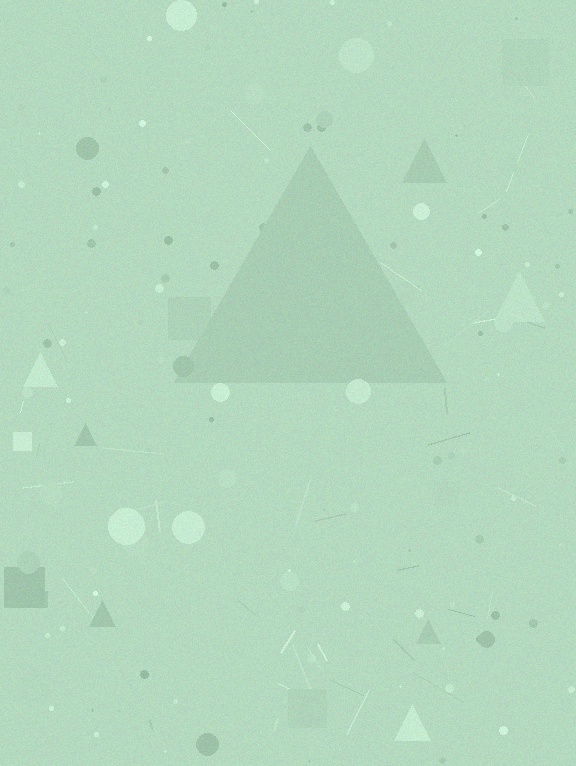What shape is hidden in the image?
A triangle is hidden in the image.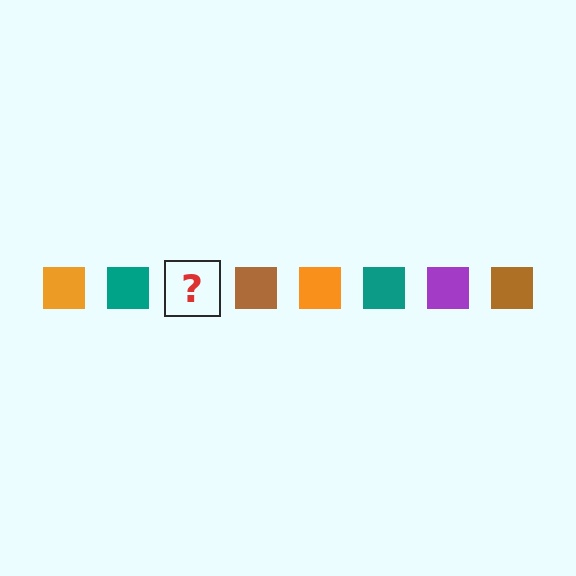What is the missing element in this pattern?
The missing element is a purple square.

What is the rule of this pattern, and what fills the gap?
The rule is that the pattern cycles through orange, teal, purple, brown squares. The gap should be filled with a purple square.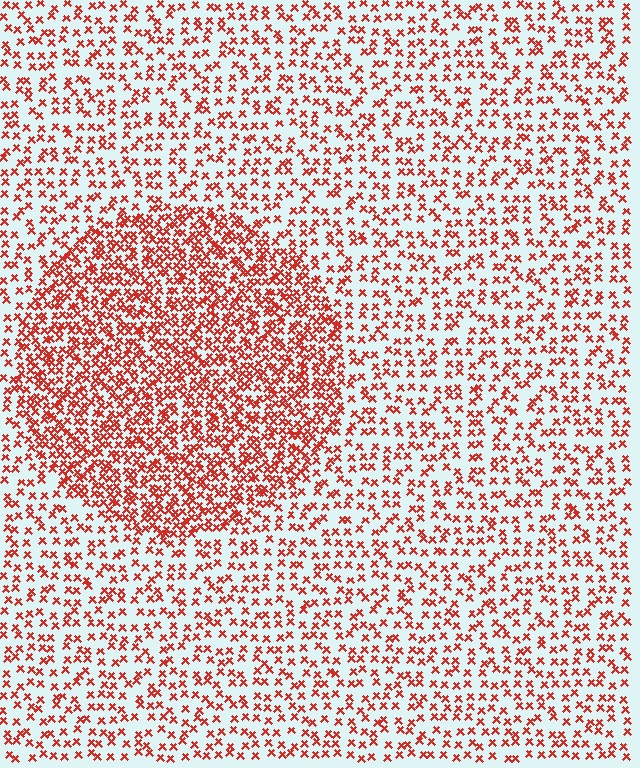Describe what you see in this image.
The image contains small red elements arranged at two different densities. A circle-shaped region is visible where the elements are more densely packed than the surrounding area.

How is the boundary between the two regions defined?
The boundary is defined by a change in element density (approximately 2.1x ratio). All elements are the same color, size, and shape.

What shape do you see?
I see a circle.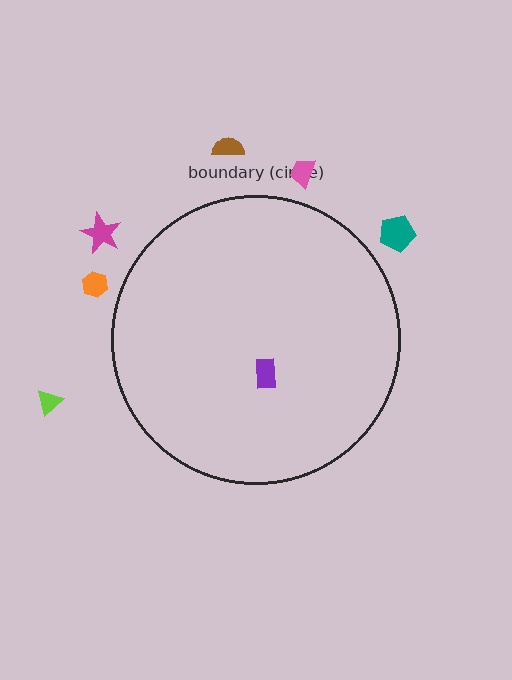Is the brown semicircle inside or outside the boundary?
Outside.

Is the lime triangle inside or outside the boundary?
Outside.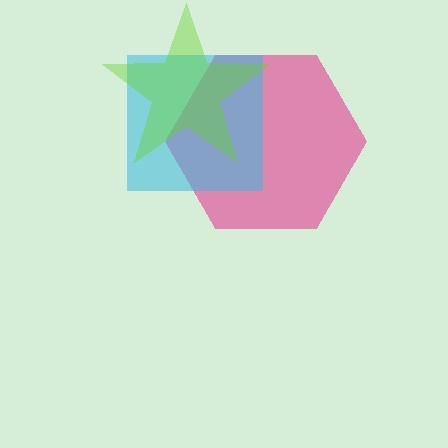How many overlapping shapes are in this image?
There are 3 overlapping shapes in the image.